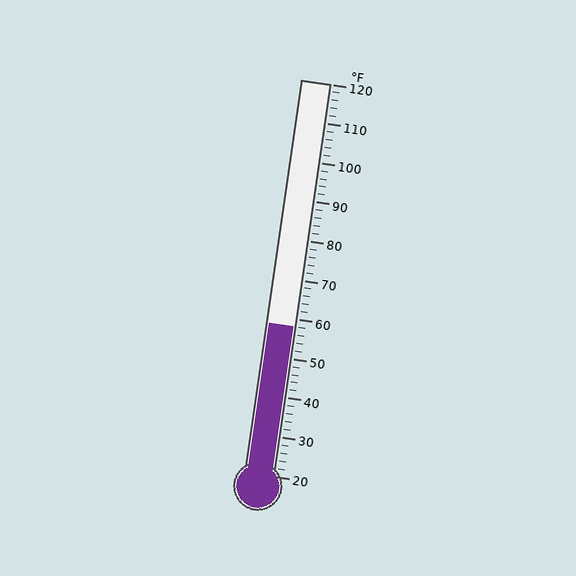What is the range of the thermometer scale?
The thermometer scale ranges from 20°F to 120°F.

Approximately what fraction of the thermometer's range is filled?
The thermometer is filled to approximately 40% of its range.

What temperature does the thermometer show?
The thermometer shows approximately 58°F.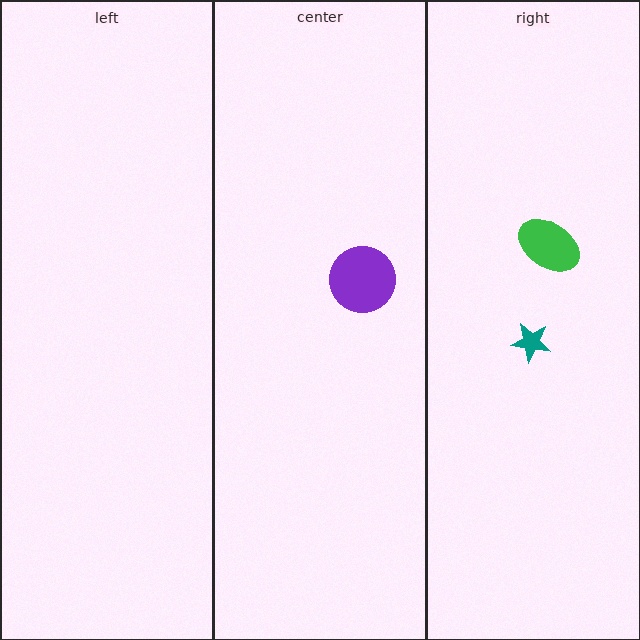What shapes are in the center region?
The purple circle.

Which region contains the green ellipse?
The right region.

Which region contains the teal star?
The right region.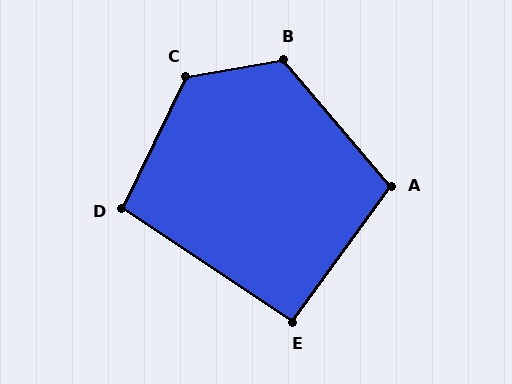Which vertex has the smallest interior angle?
E, at approximately 92 degrees.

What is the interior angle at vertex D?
Approximately 98 degrees (obtuse).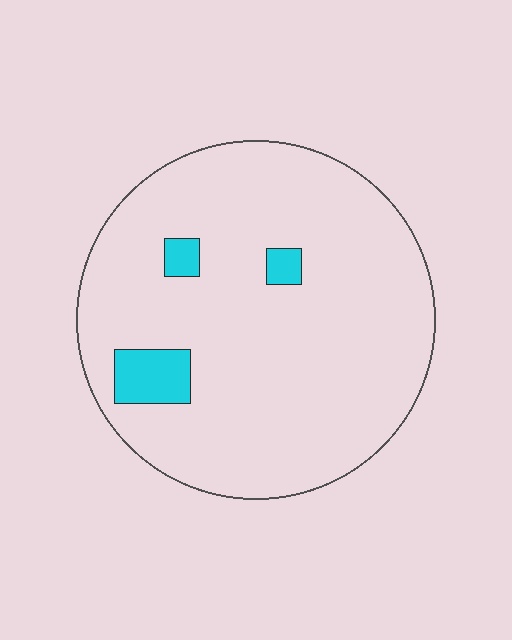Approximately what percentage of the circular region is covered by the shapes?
Approximately 5%.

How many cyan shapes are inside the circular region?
3.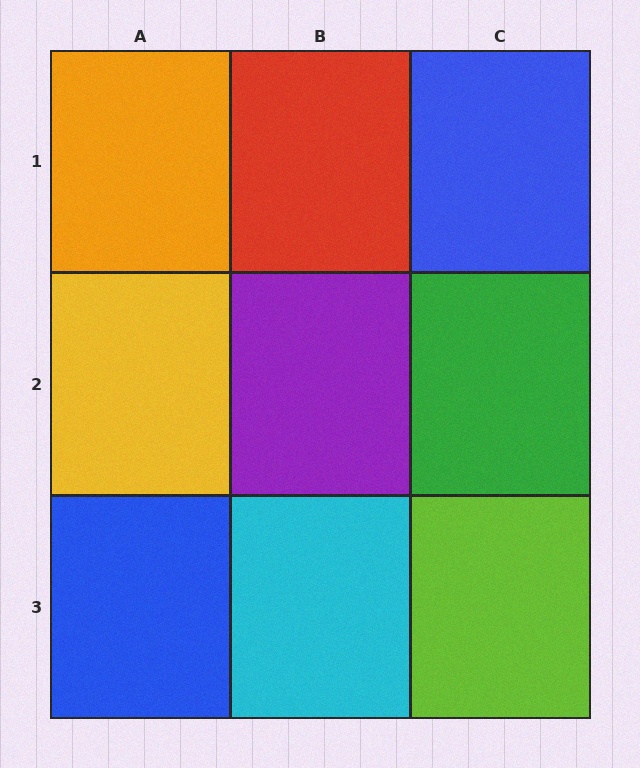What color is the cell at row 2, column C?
Green.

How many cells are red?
1 cell is red.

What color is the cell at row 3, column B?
Cyan.